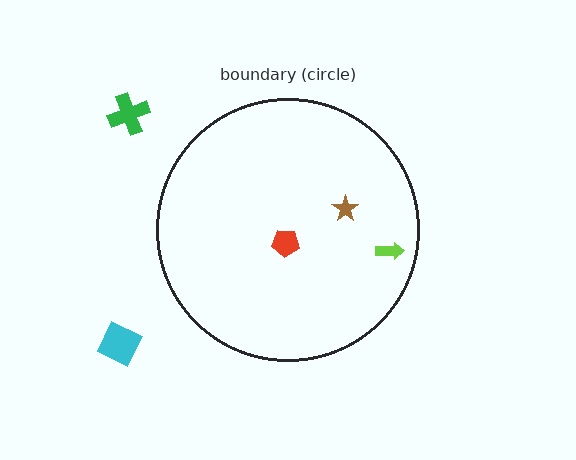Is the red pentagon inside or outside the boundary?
Inside.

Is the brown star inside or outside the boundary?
Inside.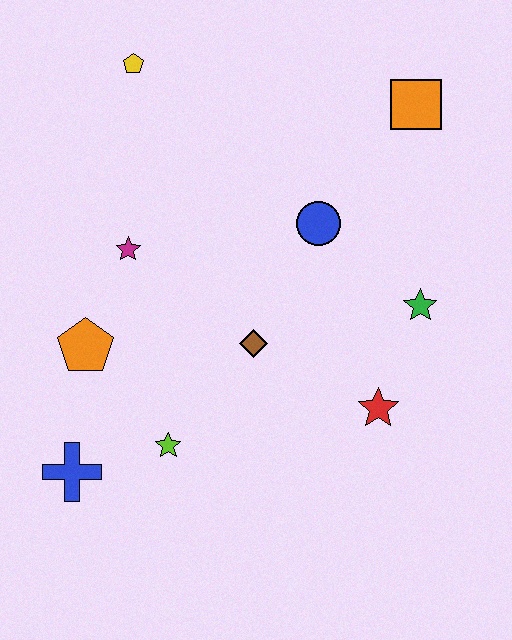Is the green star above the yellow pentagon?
No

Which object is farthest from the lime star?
The orange square is farthest from the lime star.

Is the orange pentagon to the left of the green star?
Yes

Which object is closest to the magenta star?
The orange pentagon is closest to the magenta star.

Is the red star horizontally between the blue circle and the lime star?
No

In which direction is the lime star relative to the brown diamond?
The lime star is below the brown diamond.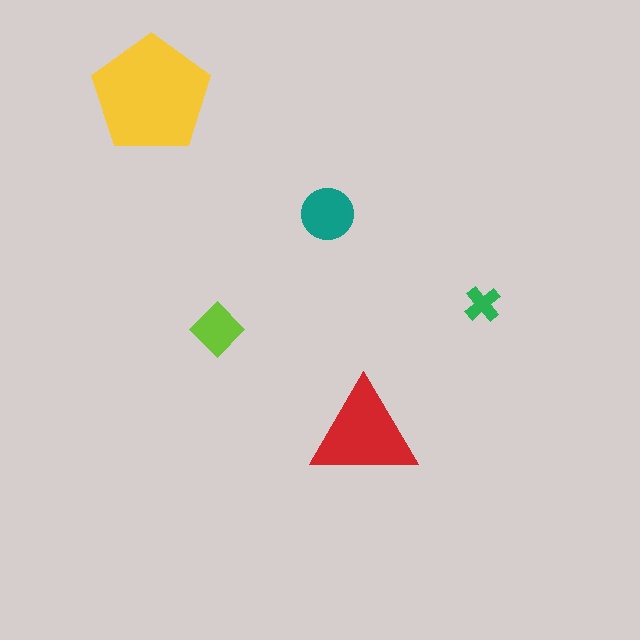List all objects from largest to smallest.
The yellow pentagon, the red triangle, the teal circle, the lime diamond, the green cross.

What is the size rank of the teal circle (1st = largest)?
3rd.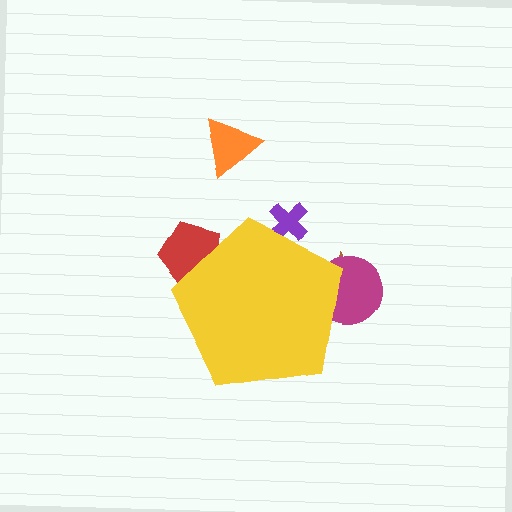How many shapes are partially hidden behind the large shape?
4 shapes are partially hidden.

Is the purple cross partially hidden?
Yes, the purple cross is partially hidden behind the yellow pentagon.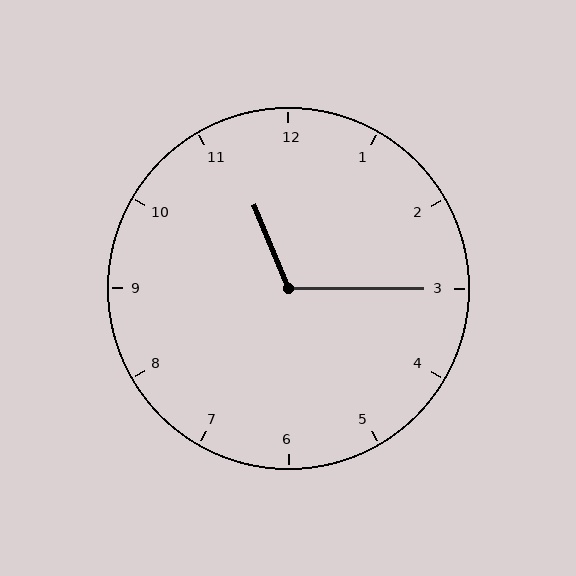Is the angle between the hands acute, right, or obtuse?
It is obtuse.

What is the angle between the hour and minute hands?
Approximately 112 degrees.